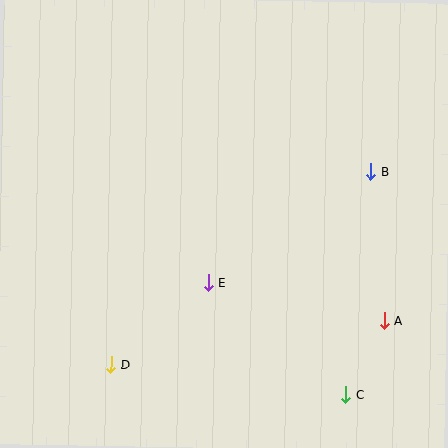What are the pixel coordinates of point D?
Point D is at (111, 365).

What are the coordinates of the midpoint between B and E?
The midpoint between B and E is at (289, 227).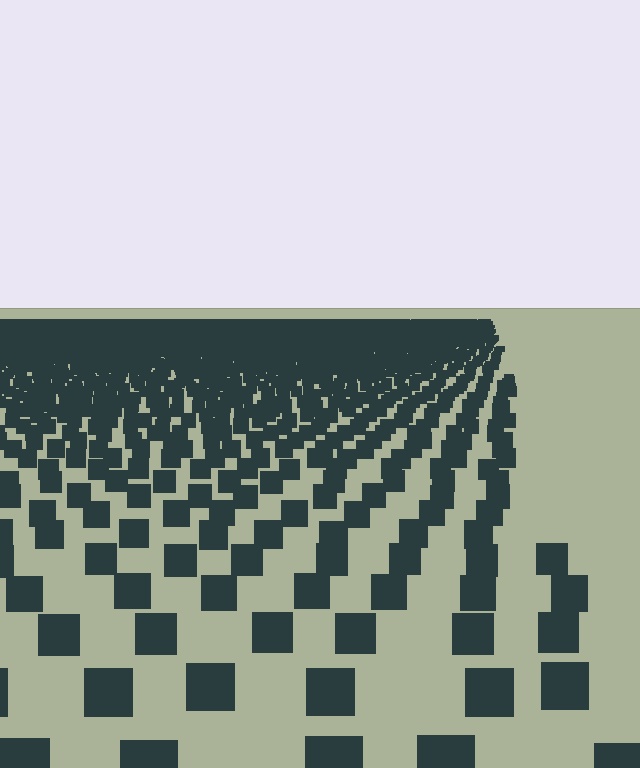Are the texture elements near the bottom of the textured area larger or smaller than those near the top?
Larger. Near the bottom, elements are closer to the viewer and appear at a bigger on-screen size.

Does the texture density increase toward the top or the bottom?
Density increases toward the top.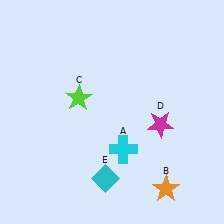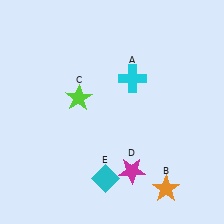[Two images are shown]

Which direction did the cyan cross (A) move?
The cyan cross (A) moved up.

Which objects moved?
The objects that moved are: the cyan cross (A), the magenta star (D).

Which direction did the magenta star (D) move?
The magenta star (D) moved down.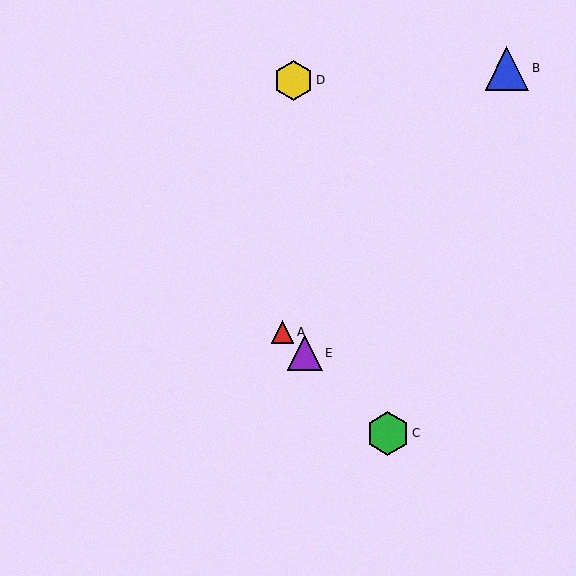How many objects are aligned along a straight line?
3 objects (A, C, E) are aligned along a straight line.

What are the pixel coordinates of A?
Object A is at (283, 332).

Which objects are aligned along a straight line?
Objects A, C, E are aligned along a straight line.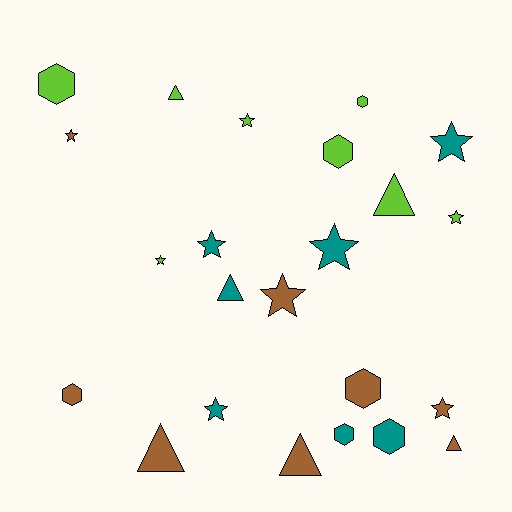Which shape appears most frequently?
Star, with 10 objects.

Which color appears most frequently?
Lime, with 8 objects.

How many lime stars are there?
There are 3 lime stars.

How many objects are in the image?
There are 23 objects.